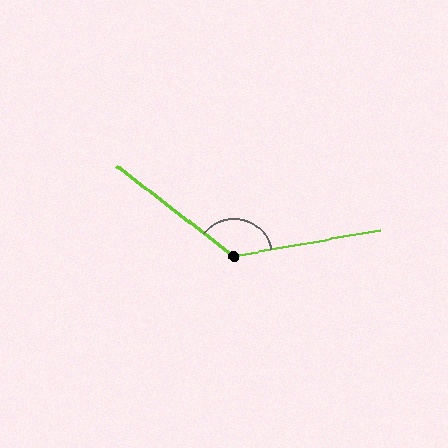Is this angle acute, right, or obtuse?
It is obtuse.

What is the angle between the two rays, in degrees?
Approximately 132 degrees.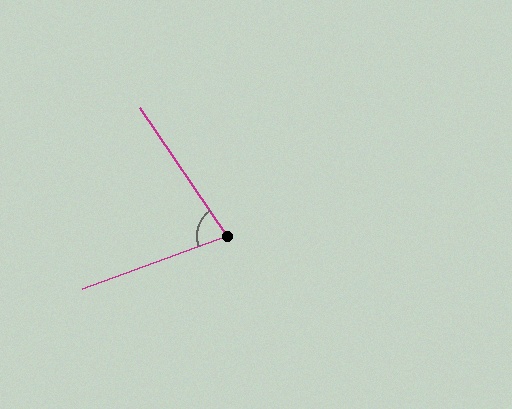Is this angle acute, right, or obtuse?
It is acute.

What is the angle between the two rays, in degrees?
Approximately 76 degrees.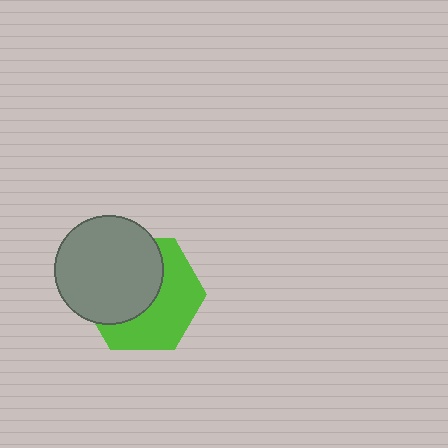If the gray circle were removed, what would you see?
You would see the complete lime hexagon.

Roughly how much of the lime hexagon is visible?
About half of it is visible (roughly 49%).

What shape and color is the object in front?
The object in front is a gray circle.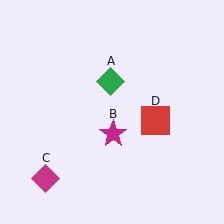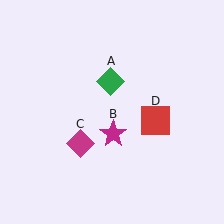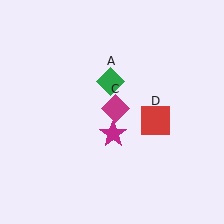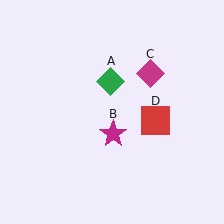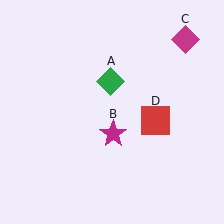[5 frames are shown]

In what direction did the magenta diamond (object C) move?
The magenta diamond (object C) moved up and to the right.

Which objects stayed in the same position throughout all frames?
Green diamond (object A) and magenta star (object B) and red square (object D) remained stationary.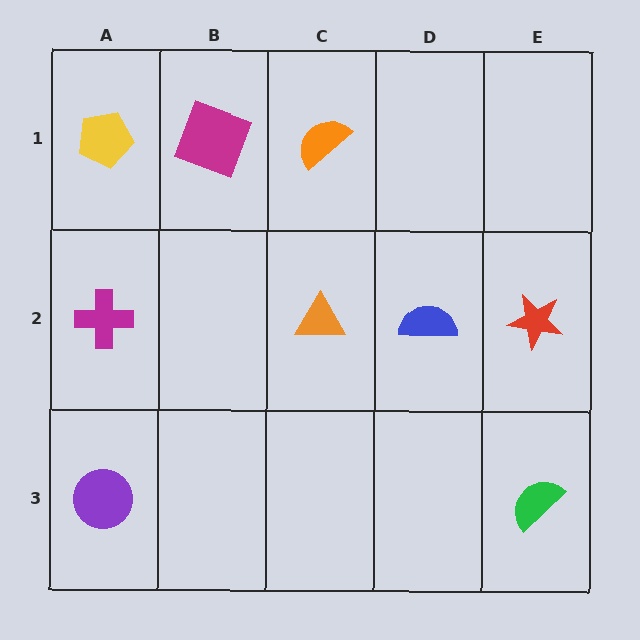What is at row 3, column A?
A purple circle.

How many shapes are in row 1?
3 shapes.